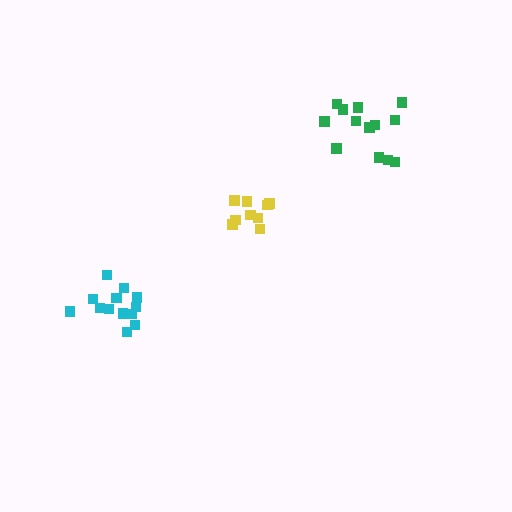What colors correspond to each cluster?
The clusters are colored: green, yellow, cyan.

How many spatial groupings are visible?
There are 3 spatial groupings.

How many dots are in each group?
Group 1: 13 dots, Group 2: 9 dots, Group 3: 13 dots (35 total).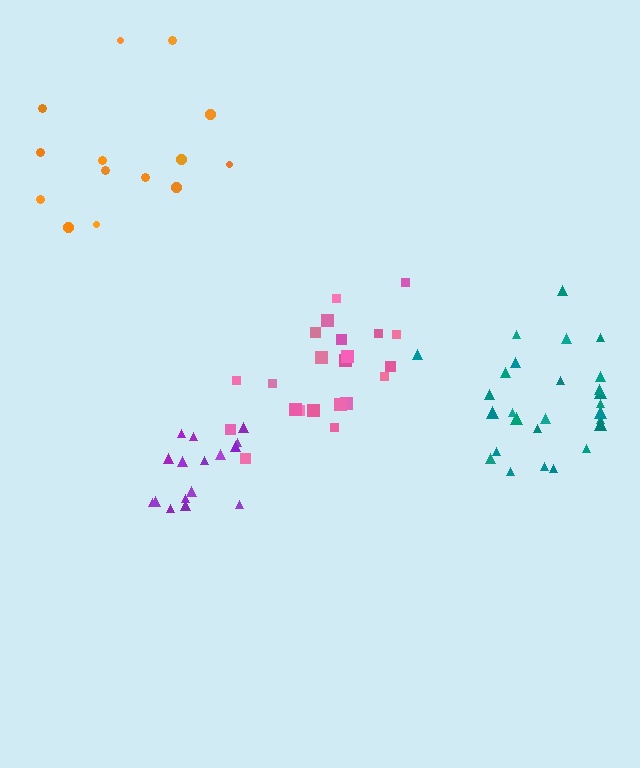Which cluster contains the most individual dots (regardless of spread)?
Teal (27).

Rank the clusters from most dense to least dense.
purple, teal, pink, orange.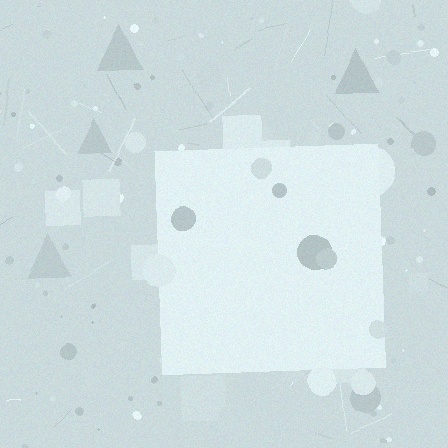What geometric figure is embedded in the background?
A square is embedded in the background.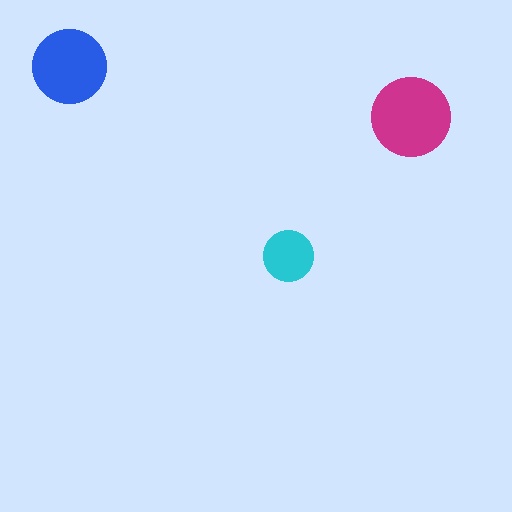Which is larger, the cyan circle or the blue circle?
The blue one.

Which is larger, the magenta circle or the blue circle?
The magenta one.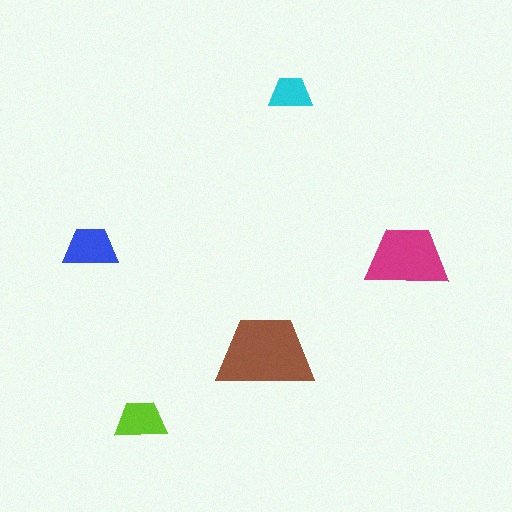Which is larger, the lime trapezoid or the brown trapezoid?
The brown one.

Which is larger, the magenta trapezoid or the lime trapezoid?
The magenta one.